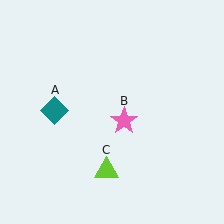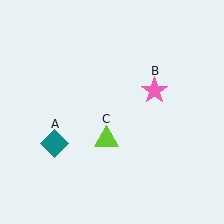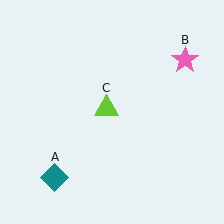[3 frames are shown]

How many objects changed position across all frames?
3 objects changed position: teal diamond (object A), pink star (object B), lime triangle (object C).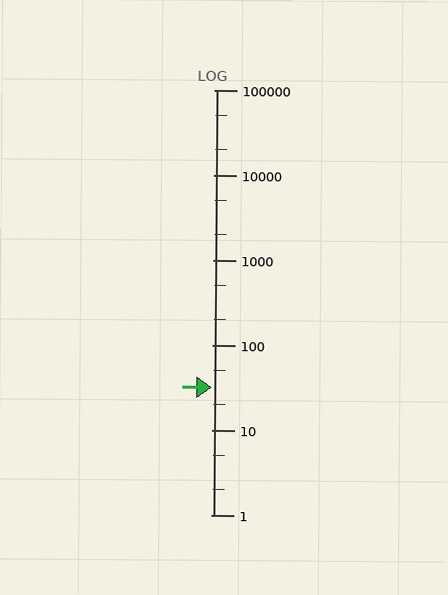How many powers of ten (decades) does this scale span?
The scale spans 5 decades, from 1 to 100000.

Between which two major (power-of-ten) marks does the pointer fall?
The pointer is between 10 and 100.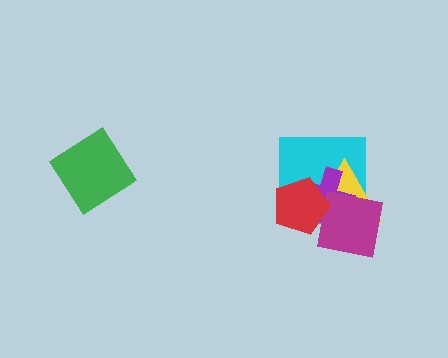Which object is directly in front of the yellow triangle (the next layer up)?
The purple cross is directly in front of the yellow triangle.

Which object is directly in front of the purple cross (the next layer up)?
The magenta square is directly in front of the purple cross.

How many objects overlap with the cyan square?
4 objects overlap with the cyan square.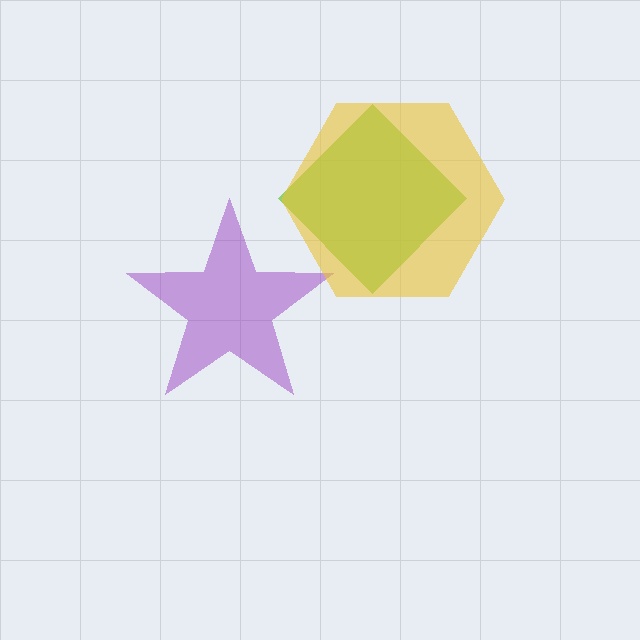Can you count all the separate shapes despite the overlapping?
Yes, there are 3 separate shapes.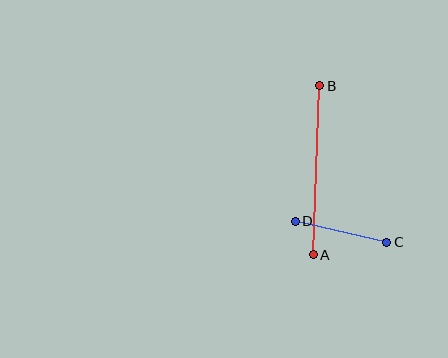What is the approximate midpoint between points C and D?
The midpoint is at approximately (341, 232) pixels.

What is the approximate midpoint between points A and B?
The midpoint is at approximately (316, 170) pixels.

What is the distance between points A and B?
The distance is approximately 170 pixels.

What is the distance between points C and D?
The distance is approximately 94 pixels.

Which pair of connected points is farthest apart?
Points A and B are farthest apart.